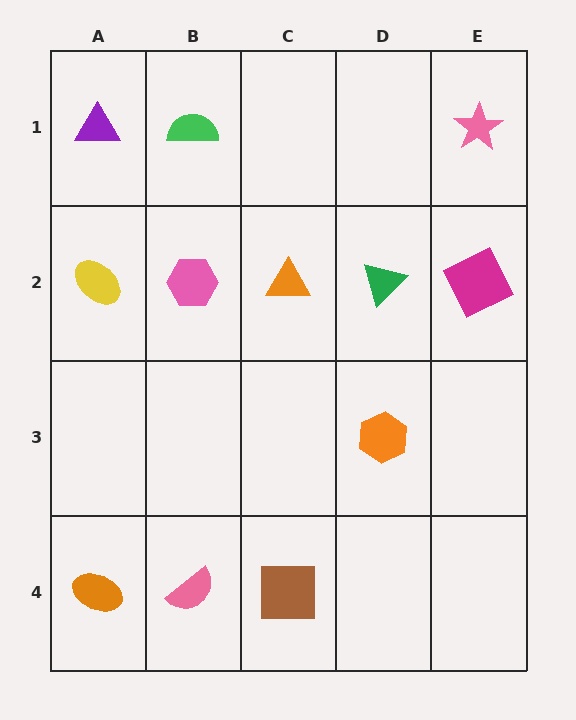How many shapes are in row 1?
3 shapes.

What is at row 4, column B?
A pink semicircle.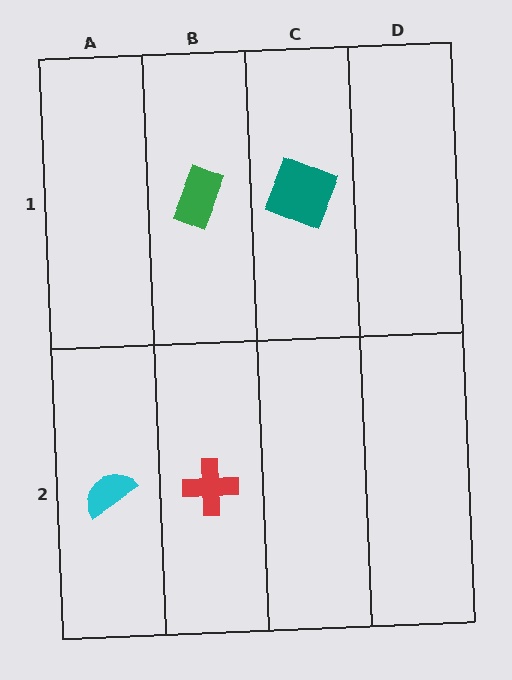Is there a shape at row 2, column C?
No, that cell is empty.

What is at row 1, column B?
A green rectangle.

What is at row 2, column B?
A red cross.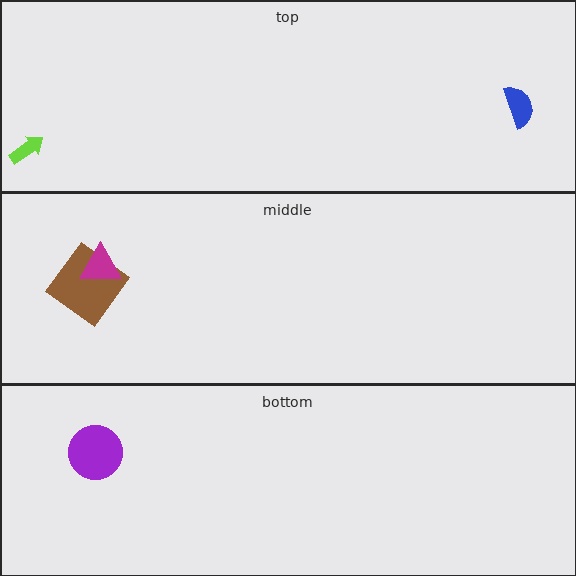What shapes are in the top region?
The lime arrow, the blue semicircle.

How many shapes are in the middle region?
2.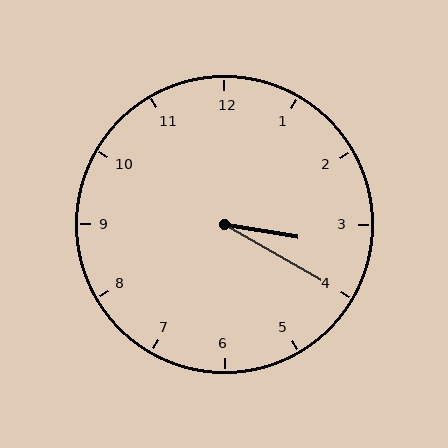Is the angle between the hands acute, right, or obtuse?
It is acute.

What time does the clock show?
3:20.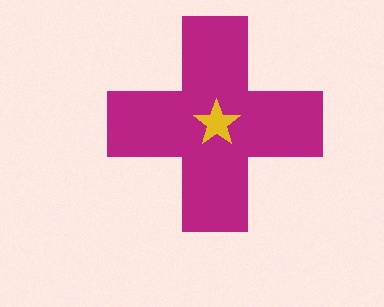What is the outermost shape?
The magenta cross.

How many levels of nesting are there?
2.